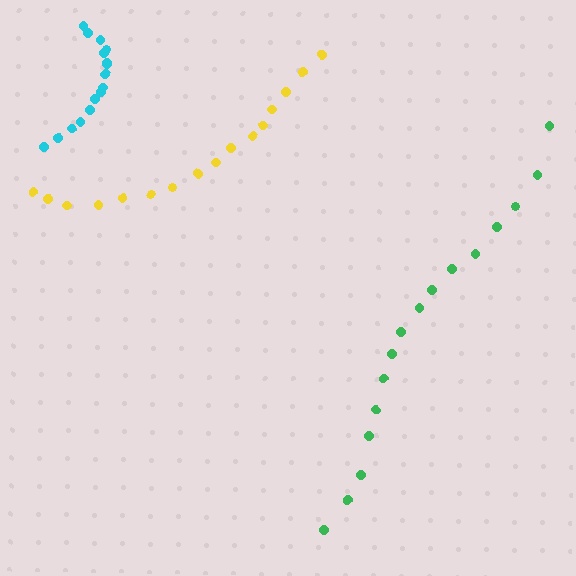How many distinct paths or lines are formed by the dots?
There are 3 distinct paths.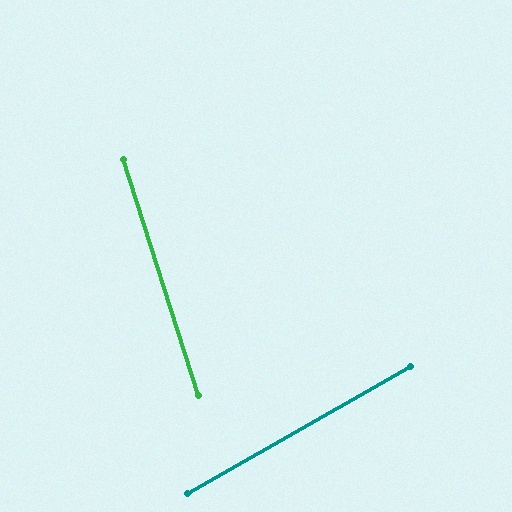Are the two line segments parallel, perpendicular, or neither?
Neither parallel nor perpendicular — they differ by about 78°.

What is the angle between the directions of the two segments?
Approximately 78 degrees.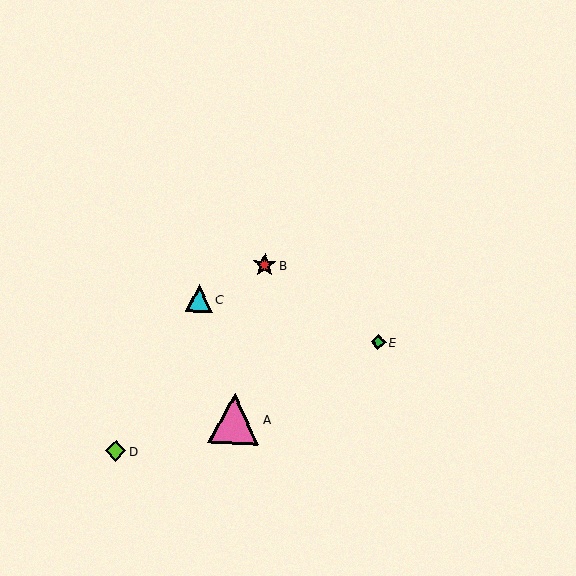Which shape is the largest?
The pink triangle (labeled A) is the largest.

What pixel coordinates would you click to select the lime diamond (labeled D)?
Click at (116, 451) to select the lime diamond D.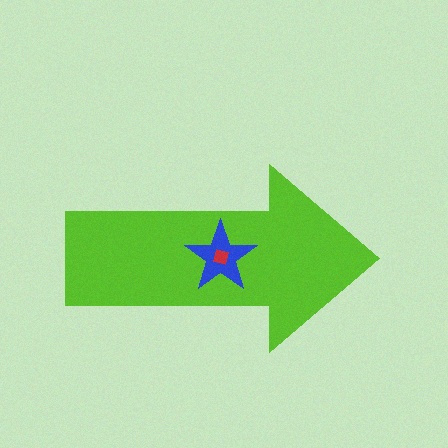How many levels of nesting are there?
3.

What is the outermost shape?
The lime arrow.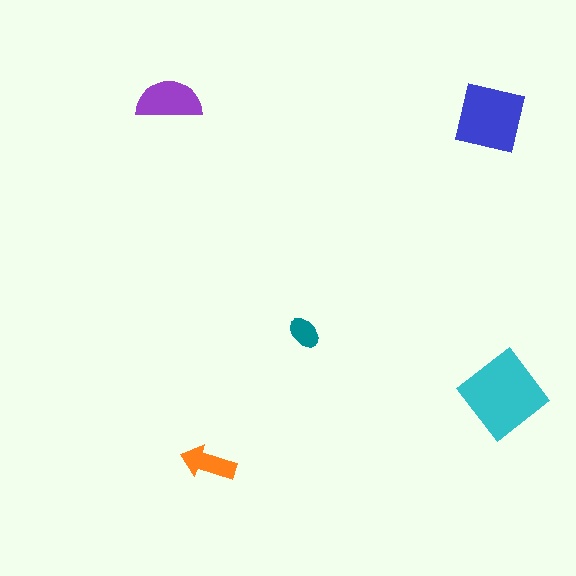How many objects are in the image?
There are 5 objects in the image.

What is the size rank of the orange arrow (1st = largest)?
4th.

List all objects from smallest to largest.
The teal ellipse, the orange arrow, the purple semicircle, the blue square, the cyan diamond.